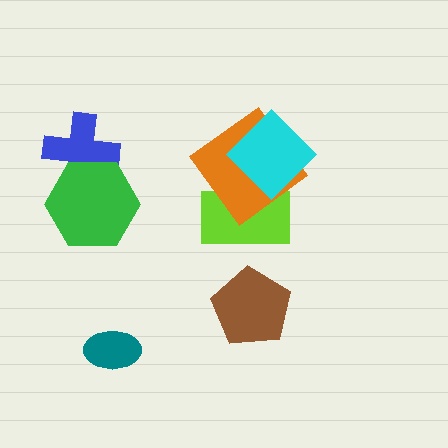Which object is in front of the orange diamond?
The cyan diamond is in front of the orange diamond.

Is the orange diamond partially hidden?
Yes, it is partially covered by another shape.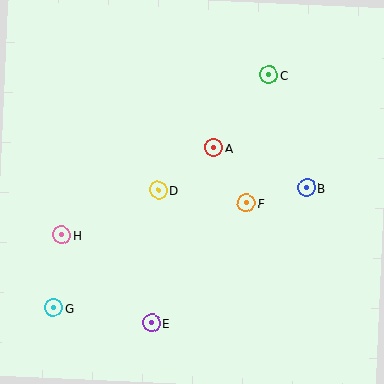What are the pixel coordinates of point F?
Point F is at (246, 203).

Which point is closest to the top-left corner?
Point H is closest to the top-left corner.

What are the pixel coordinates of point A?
Point A is at (214, 148).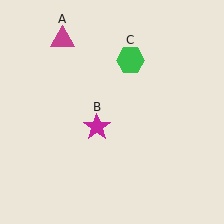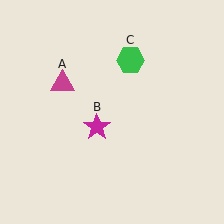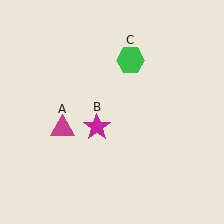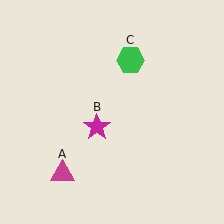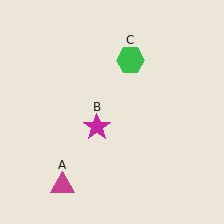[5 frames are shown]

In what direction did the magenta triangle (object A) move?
The magenta triangle (object A) moved down.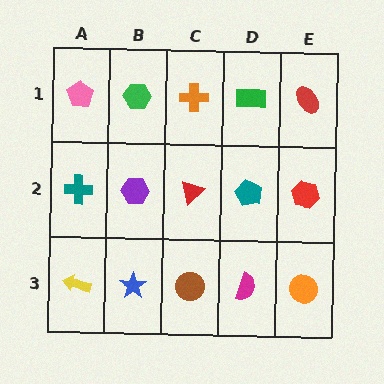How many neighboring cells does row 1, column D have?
3.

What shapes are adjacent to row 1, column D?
A teal pentagon (row 2, column D), an orange cross (row 1, column C), a red ellipse (row 1, column E).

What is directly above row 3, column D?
A teal pentagon.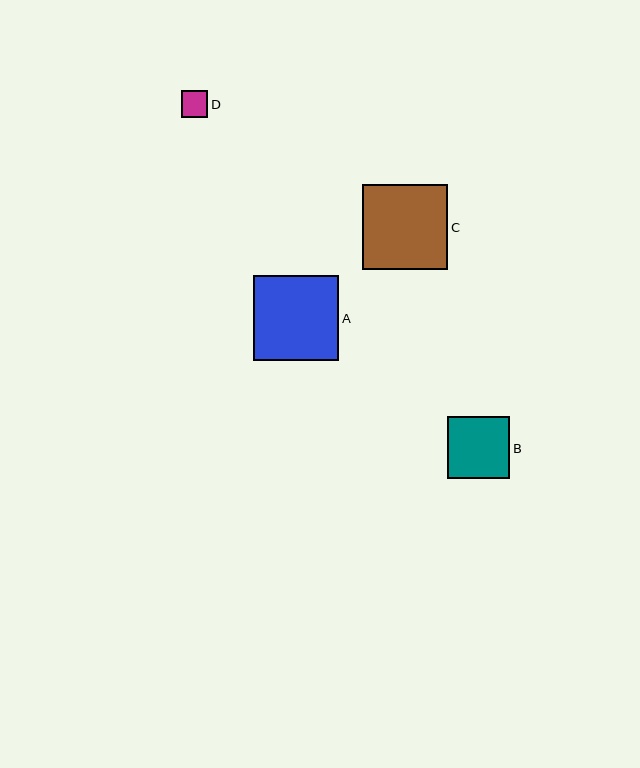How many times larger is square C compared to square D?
Square C is approximately 3.2 times the size of square D.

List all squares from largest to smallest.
From largest to smallest: C, A, B, D.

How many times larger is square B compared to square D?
Square B is approximately 2.3 times the size of square D.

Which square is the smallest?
Square D is the smallest with a size of approximately 27 pixels.